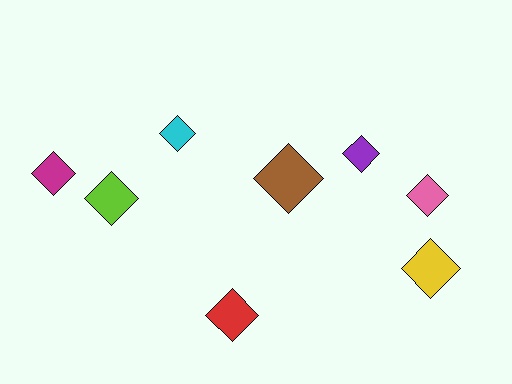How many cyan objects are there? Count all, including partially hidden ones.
There is 1 cyan object.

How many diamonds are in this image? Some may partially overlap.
There are 8 diamonds.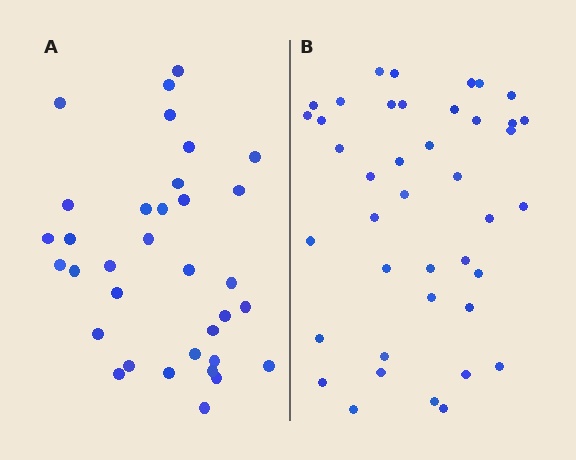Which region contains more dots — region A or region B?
Region B (the right region) has more dots.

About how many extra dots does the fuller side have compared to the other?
Region B has roughly 8 or so more dots than region A.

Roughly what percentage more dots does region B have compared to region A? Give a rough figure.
About 20% more.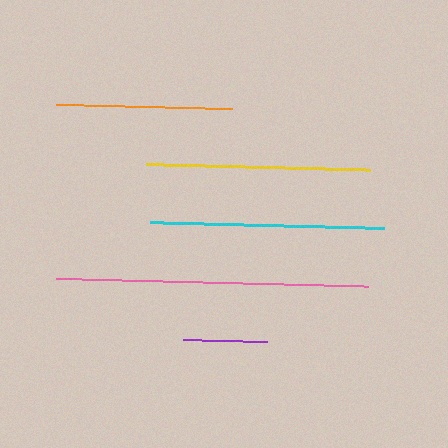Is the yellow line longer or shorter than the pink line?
The pink line is longer than the yellow line.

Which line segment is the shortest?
The purple line is the shortest at approximately 84 pixels.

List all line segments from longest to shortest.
From longest to shortest: pink, cyan, yellow, orange, purple.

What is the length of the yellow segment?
The yellow segment is approximately 224 pixels long.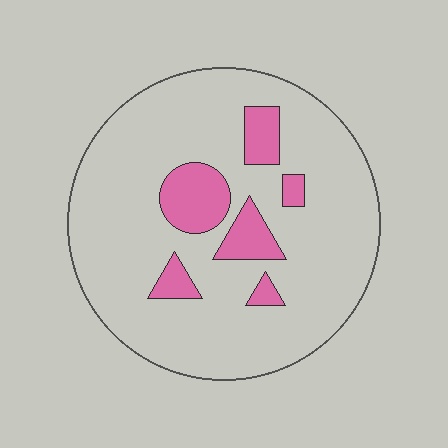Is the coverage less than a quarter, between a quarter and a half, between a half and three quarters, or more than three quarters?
Less than a quarter.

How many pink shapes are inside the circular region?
6.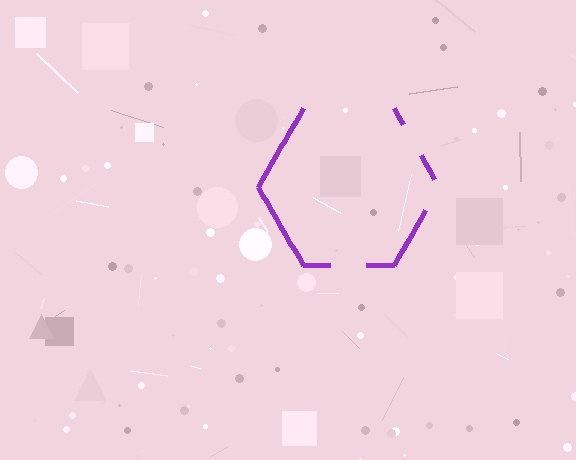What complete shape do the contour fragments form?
The contour fragments form a hexagon.